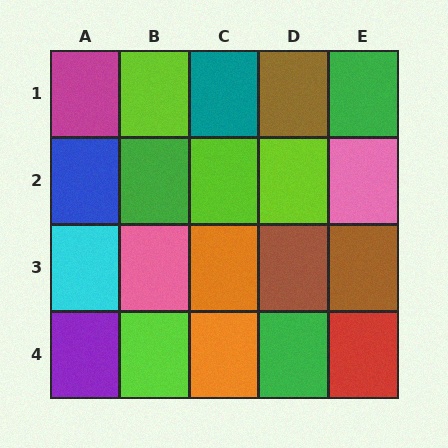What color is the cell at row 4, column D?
Green.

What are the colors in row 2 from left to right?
Blue, green, lime, lime, pink.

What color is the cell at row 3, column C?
Orange.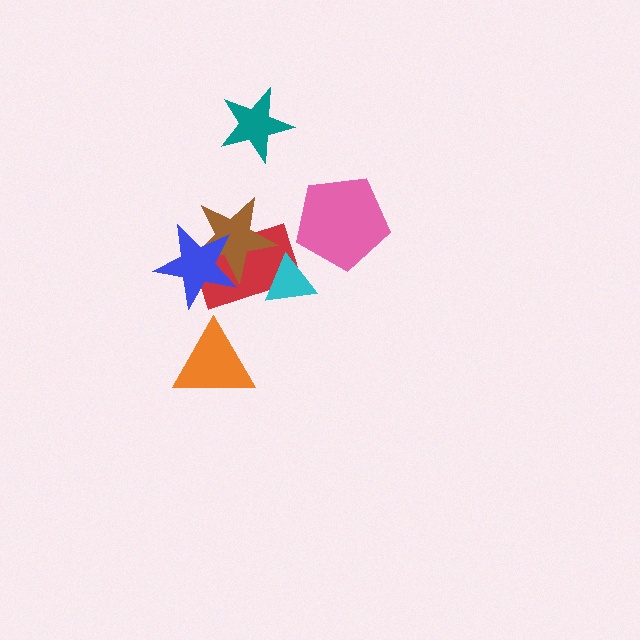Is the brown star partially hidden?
Yes, it is partially covered by another shape.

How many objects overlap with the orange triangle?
0 objects overlap with the orange triangle.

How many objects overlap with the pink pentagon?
0 objects overlap with the pink pentagon.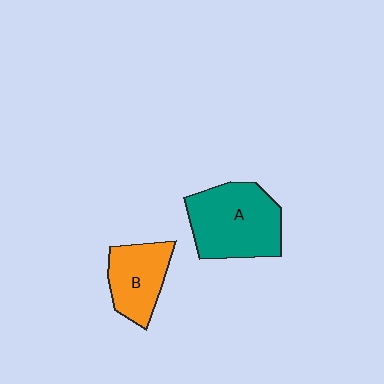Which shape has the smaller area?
Shape B (orange).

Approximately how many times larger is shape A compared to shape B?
Approximately 1.5 times.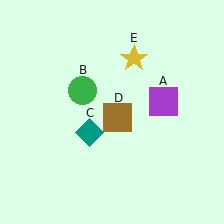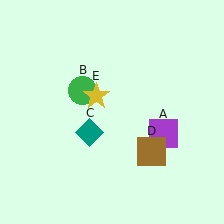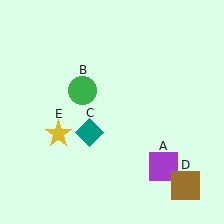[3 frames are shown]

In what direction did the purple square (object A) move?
The purple square (object A) moved down.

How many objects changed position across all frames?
3 objects changed position: purple square (object A), brown square (object D), yellow star (object E).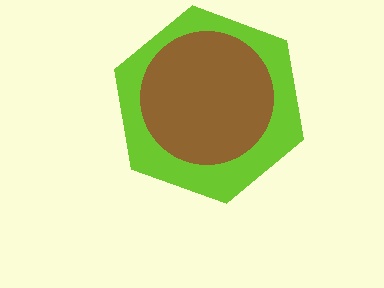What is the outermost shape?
The lime hexagon.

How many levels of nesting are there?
2.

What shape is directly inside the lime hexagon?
The brown circle.